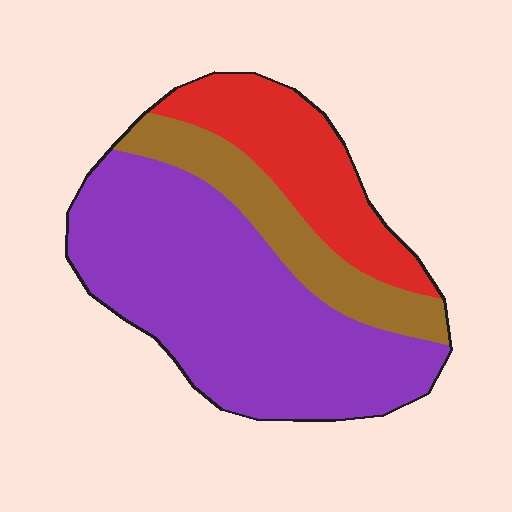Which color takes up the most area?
Purple, at roughly 60%.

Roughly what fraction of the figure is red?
Red covers roughly 25% of the figure.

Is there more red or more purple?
Purple.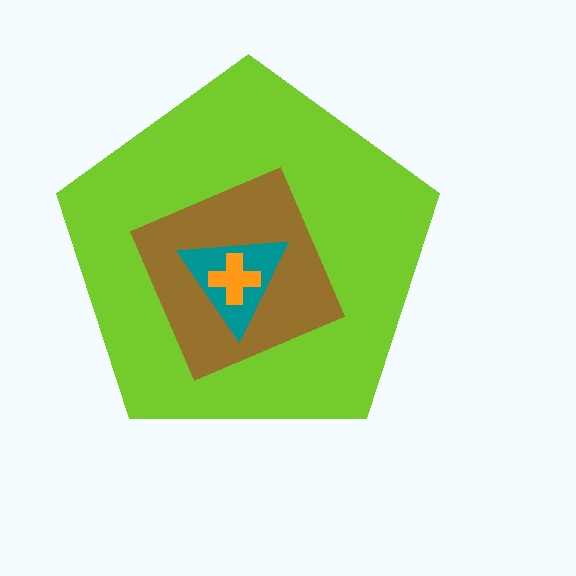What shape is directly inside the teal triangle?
The orange cross.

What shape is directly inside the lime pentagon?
The brown square.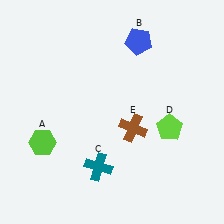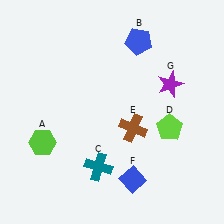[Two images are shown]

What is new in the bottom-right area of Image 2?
A blue diamond (F) was added in the bottom-right area of Image 2.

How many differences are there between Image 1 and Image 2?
There are 2 differences between the two images.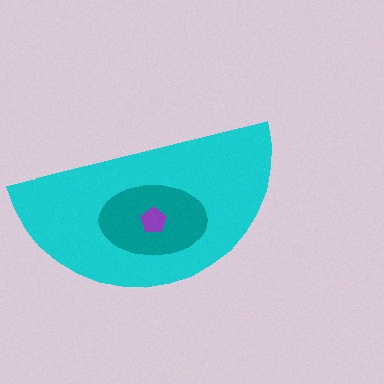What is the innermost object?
The purple pentagon.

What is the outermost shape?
The cyan semicircle.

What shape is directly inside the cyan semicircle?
The teal ellipse.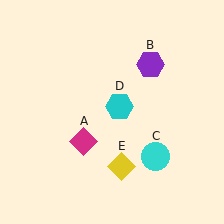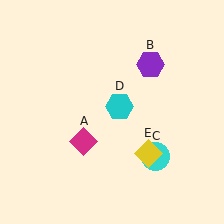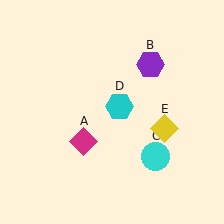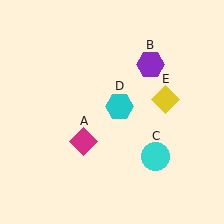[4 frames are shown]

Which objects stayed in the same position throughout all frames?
Magenta diamond (object A) and purple hexagon (object B) and cyan circle (object C) and cyan hexagon (object D) remained stationary.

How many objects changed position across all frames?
1 object changed position: yellow diamond (object E).